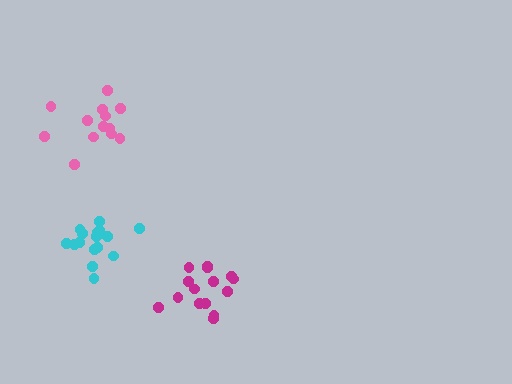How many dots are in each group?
Group 1: 15 dots, Group 2: 16 dots, Group 3: 13 dots (44 total).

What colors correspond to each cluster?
The clusters are colored: magenta, cyan, pink.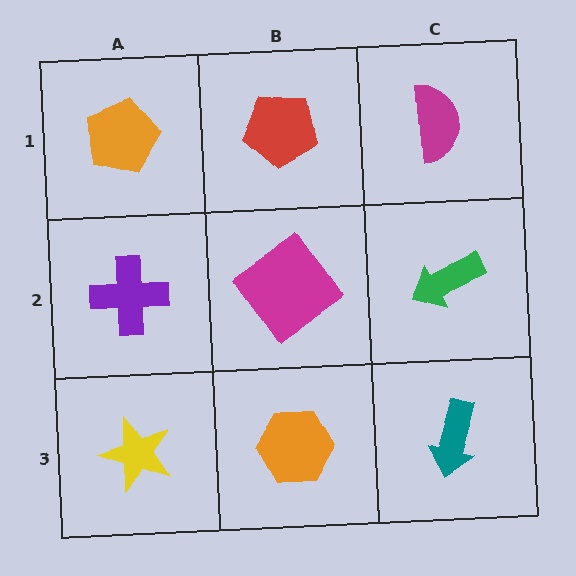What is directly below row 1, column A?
A purple cross.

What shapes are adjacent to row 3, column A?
A purple cross (row 2, column A), an orange hexagon (row 3, column B).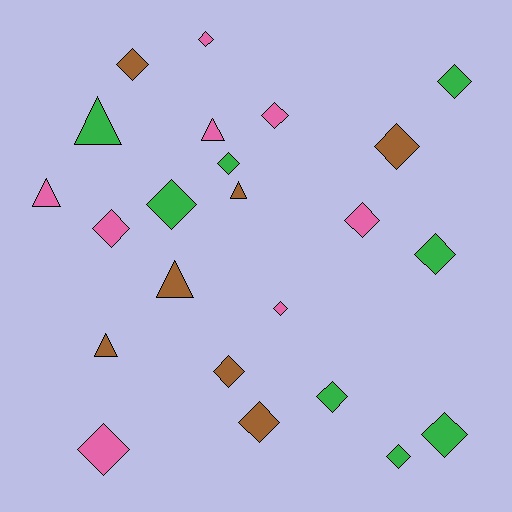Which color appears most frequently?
Pink, with 8 objects.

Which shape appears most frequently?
Diamond, with 17 objects.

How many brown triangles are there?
There are 3 brown triangles.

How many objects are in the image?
There are 23 objects.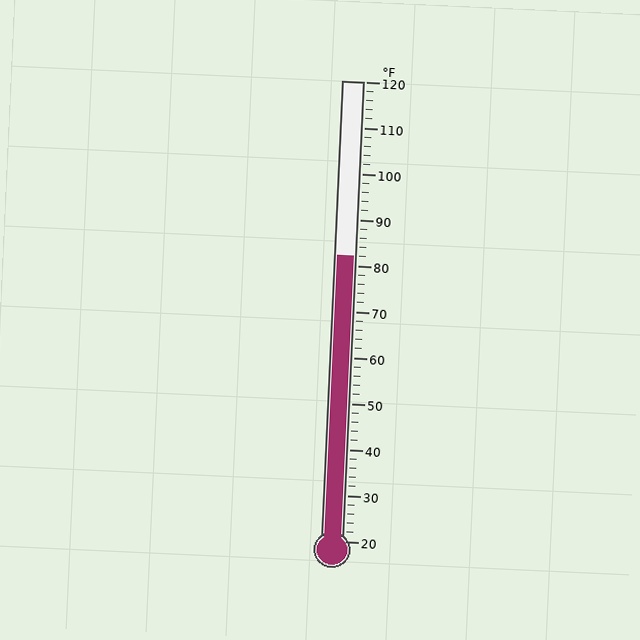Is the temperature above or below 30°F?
The temperature is above 30°F.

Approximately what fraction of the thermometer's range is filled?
The thermometer is filled to approximately 60% of its range.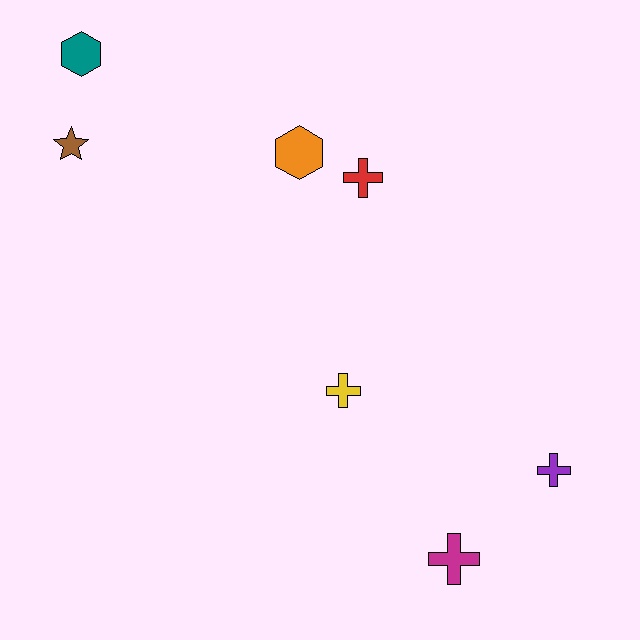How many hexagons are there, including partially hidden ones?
There are 2 hexagons.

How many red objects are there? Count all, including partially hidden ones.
There is 1 red object.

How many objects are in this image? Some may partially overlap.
There are 7 objects.